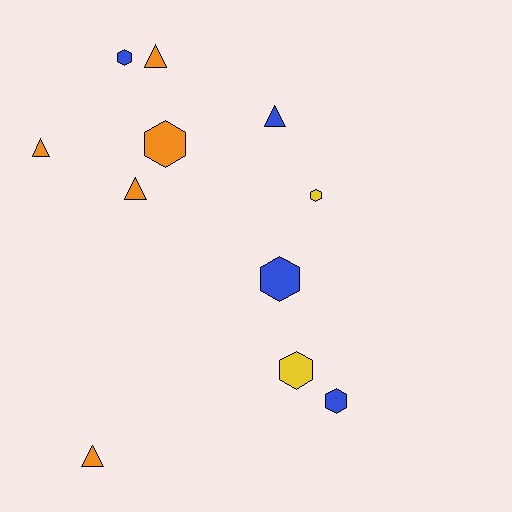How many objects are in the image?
There are 11 objects.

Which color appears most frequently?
Orange, with 5 objects.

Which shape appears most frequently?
Hexagon, with 6 objects.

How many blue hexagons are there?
There are 3 blue hexagons.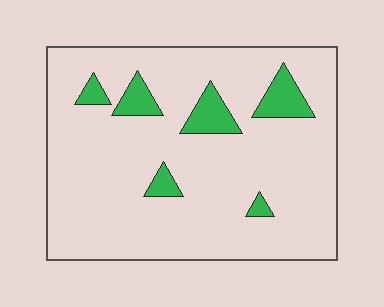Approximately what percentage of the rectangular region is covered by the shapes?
Approximately 10%.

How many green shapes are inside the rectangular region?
6.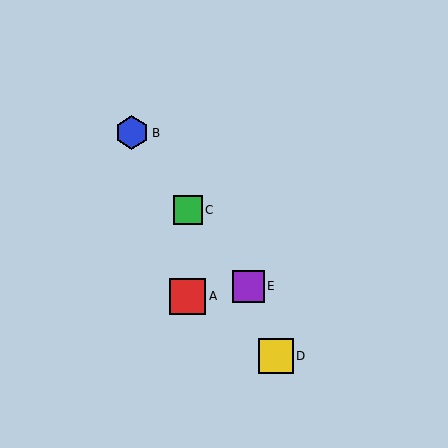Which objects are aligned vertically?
Objects A, C are aligned vertically.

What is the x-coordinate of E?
Object E is at x≈248.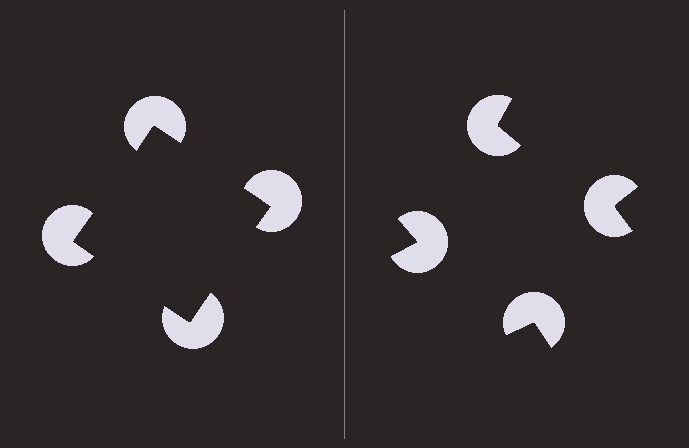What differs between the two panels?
The pac-man discs are positioned identically on both sides; only the wedge orientations differ. On the left they align to a square; on the right they are misaligned.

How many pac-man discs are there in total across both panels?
8 — 4 on each side.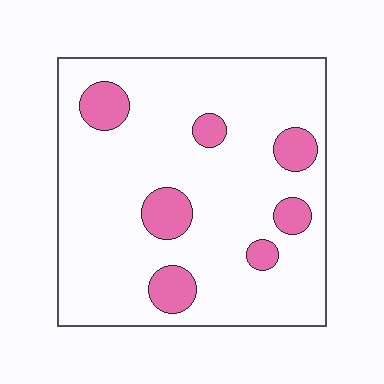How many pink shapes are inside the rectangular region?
7.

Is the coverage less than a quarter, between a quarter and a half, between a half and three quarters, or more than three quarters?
Less than a quarter.